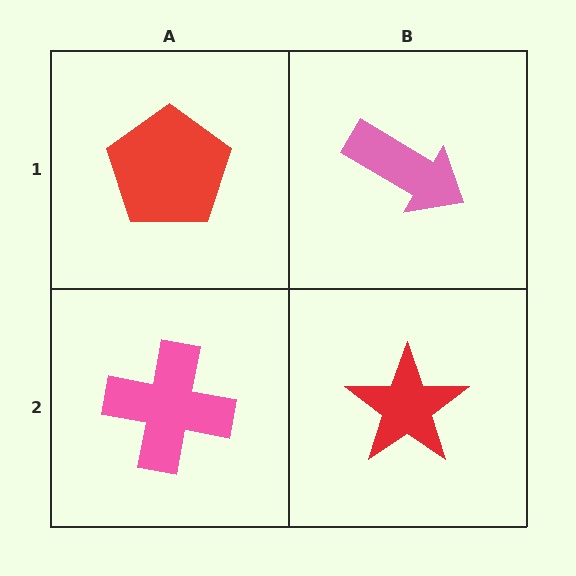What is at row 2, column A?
A pink cross.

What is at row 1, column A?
A red pentagon.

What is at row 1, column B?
A pink arrow.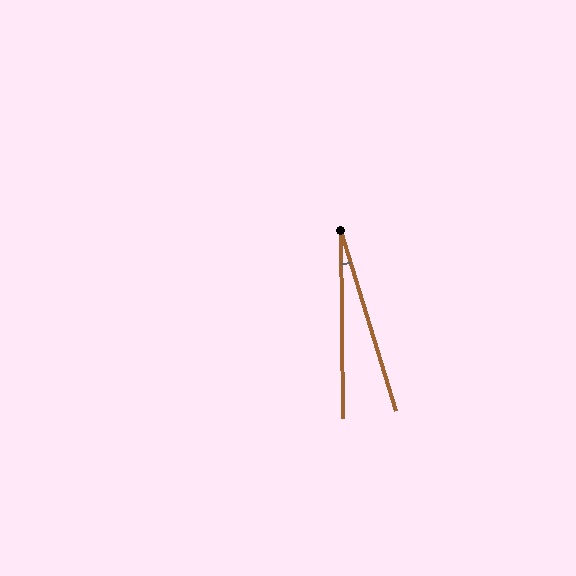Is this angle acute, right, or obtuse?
It is acute.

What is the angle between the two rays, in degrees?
Approximately 17 degrees.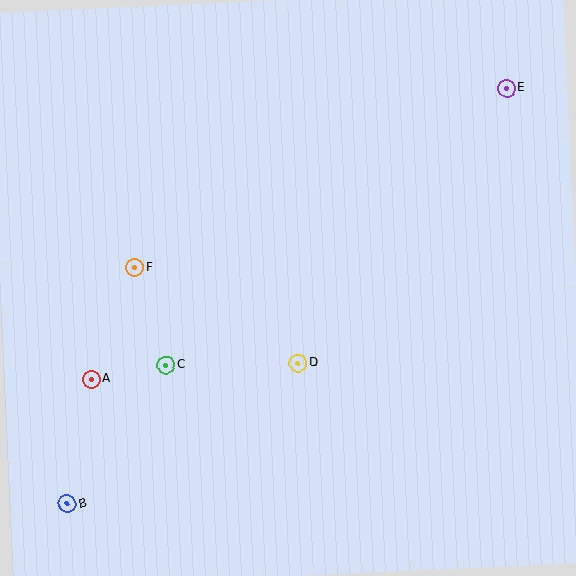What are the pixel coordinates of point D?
Point D is at (298, 363).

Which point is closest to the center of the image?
Point D at (298, 363) is closest to the center.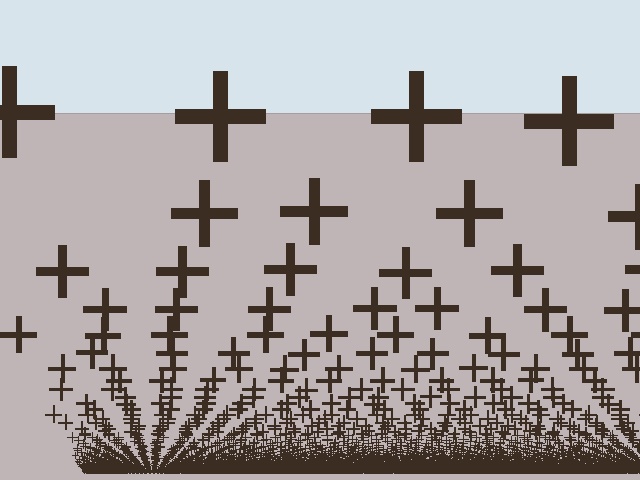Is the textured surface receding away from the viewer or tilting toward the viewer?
The surface appears to tilt toward the viewer. Texture elements get larger and sparser toward the top.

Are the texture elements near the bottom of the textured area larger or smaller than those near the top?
Smaller. The gradient is inverted — elements near the bottom are smaller and denser.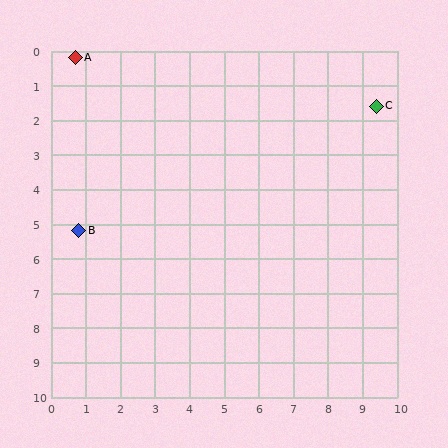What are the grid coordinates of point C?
Point C is at approximately (9.4, 1.6).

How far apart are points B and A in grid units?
Points B and A are about 5.0 grid units apart.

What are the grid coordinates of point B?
Point B is at approximately (0.8, 5.2).